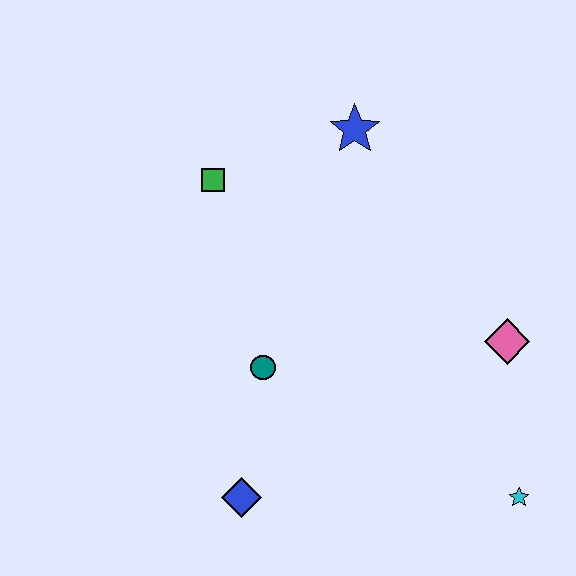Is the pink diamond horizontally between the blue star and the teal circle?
No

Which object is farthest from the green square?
The cyan star is farthest from the green square.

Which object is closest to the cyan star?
The pink diamond is closest to the cyan star.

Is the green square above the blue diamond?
Yes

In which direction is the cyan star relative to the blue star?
The cyan star is below the blue star.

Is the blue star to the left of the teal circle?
No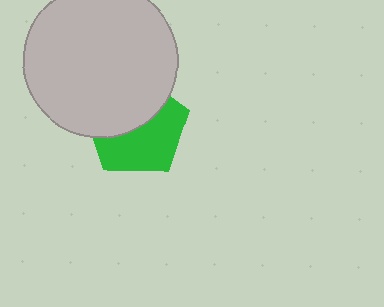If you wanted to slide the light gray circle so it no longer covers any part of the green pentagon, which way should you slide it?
Slide it up — that is the most direct way to separate the two shapes.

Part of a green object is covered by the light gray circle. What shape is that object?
It is a pentagon.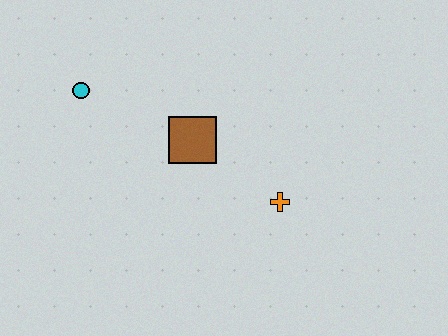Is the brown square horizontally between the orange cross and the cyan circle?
Yes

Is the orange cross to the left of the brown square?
No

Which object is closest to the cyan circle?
The brown square is closest to the cyan circle.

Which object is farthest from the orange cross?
The cyan circle is farthest from the orange cross.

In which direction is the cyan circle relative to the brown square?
The cyan circle is to the left of the brown square.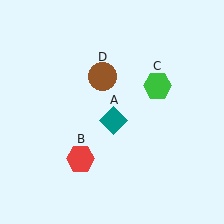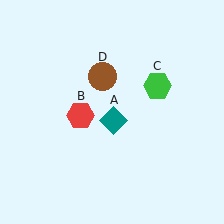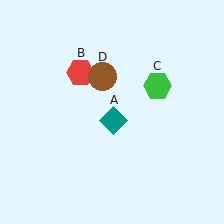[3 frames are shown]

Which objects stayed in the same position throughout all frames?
Teal diamond (object A) and green hexagon (object C) and brown circle (object D) remained stationary.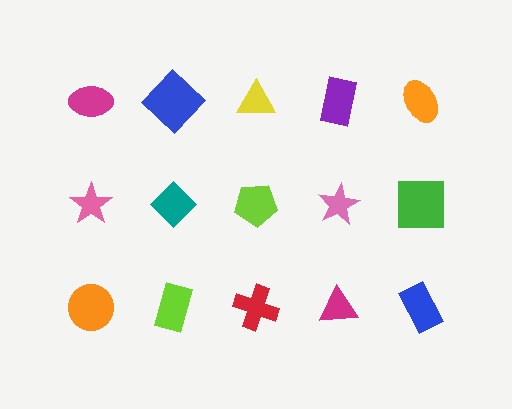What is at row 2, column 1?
A pink star.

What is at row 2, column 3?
A lime pentagon.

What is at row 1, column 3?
A yellow triangle.